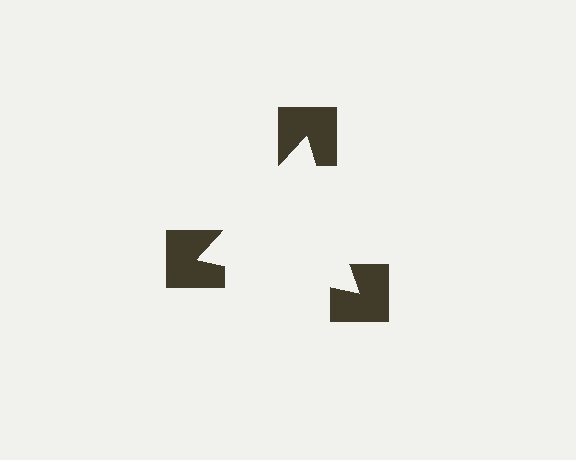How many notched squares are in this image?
There are 3 — one at each vertex of the illusory triangle.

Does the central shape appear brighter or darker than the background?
It typically appears slightly brighter than the background, even though no actual brightness change is drawn.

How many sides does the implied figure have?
3 sides.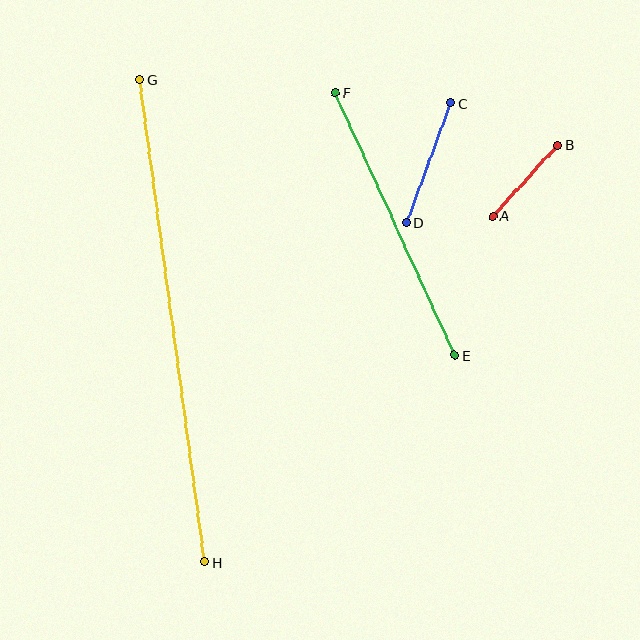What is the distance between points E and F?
The distance is approximately 289 pixels.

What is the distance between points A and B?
The distance is approximately 96 pixels.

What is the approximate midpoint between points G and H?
The midpoint is at approximately (172, 321) pixels.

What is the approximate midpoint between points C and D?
The midpoint is at approximately (429, 163) pixels.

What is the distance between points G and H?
The distance is approximately 487 pixels.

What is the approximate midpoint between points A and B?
The midpoint is at approximately (525, 180) pixels.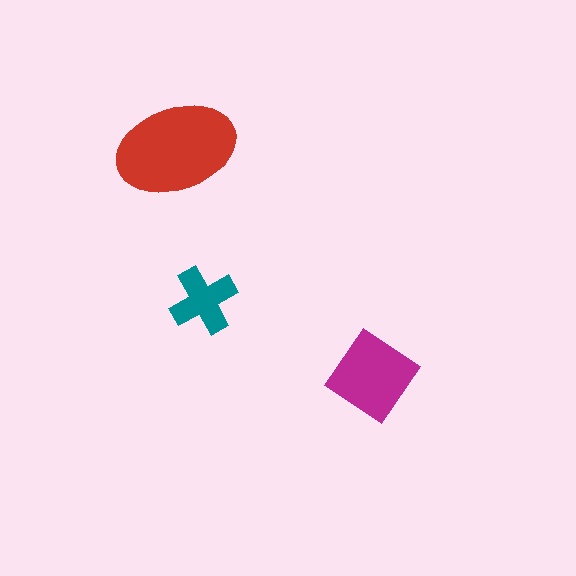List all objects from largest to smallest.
The red ellipse, the magenta diamond, the teal cross.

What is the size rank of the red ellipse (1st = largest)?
1st.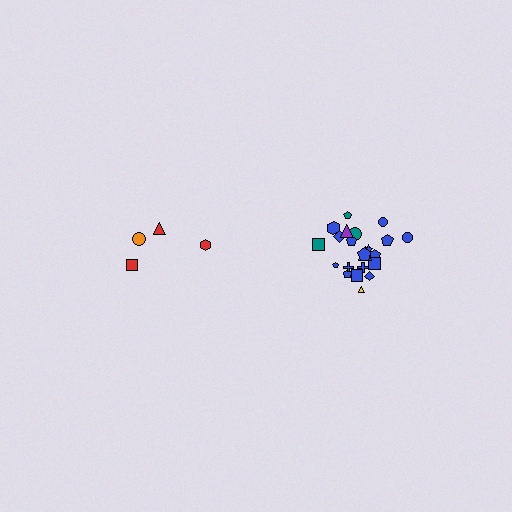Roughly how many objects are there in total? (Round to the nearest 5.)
Roughly 25 objects in total.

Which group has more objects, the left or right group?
The right group.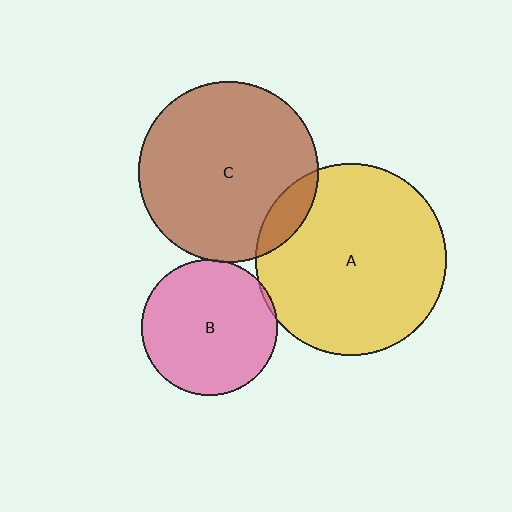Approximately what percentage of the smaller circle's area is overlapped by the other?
Approximately 5%.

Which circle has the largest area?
Circle A (yellow).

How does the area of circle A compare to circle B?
Approximately 2.0 times.